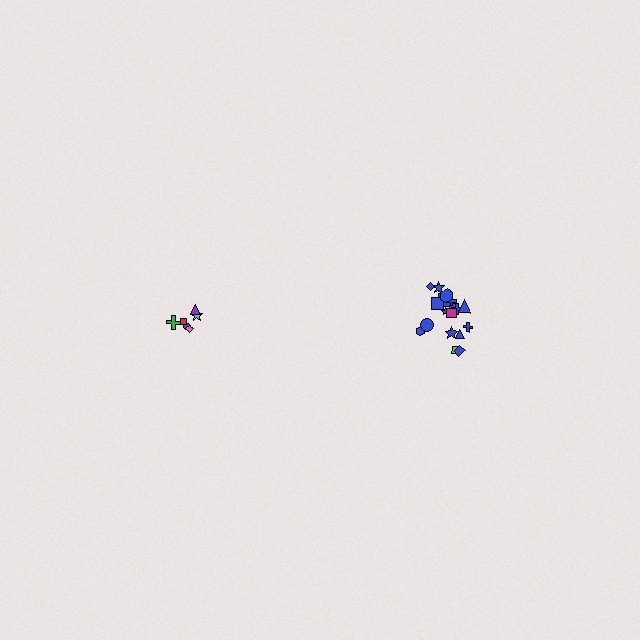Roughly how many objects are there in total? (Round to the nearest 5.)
Roughly 25 objects in total.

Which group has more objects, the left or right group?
The right group.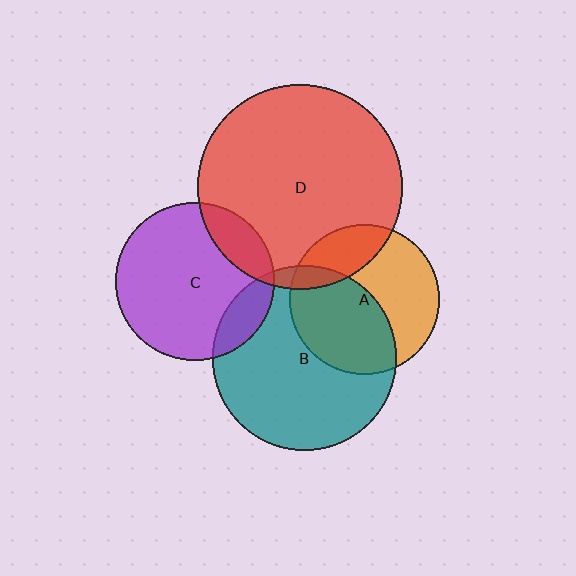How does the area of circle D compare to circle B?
Approximately 1.2 times.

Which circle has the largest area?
Circle D (red).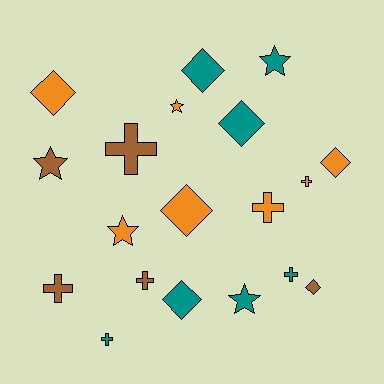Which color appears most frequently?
Orange, with 7 objects.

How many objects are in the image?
There are 19 objects.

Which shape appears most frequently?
Cross, with 7 objects.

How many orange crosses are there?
There are 2 orange crosses.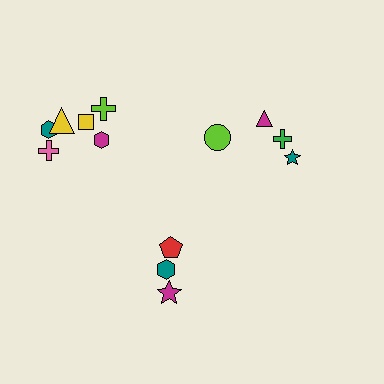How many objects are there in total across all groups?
There are 13 objects.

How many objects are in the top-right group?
There are 4 objects.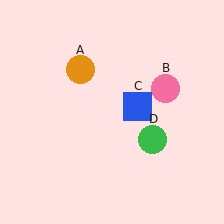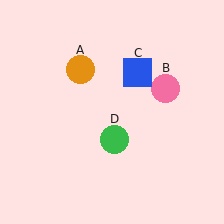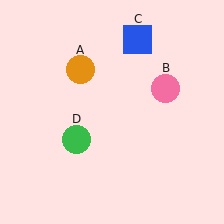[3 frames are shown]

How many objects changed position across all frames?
2 objects changed position: blue square (object C), green circle (object D).